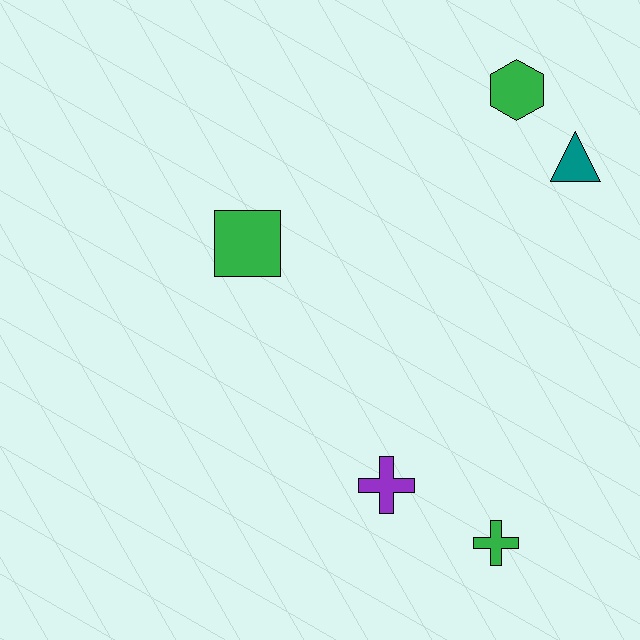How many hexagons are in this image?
There is 1 hexagon.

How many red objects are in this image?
There are no red objects.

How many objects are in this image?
There are 5 objects.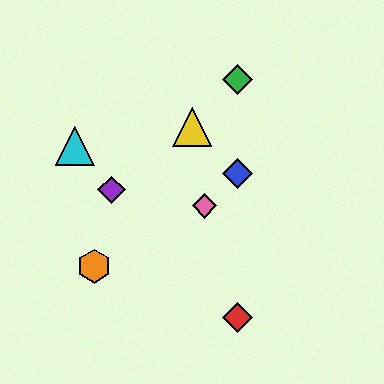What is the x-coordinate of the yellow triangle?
The yellow triangle is at x≈192.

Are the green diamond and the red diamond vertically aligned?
Yes, both are at x≈237.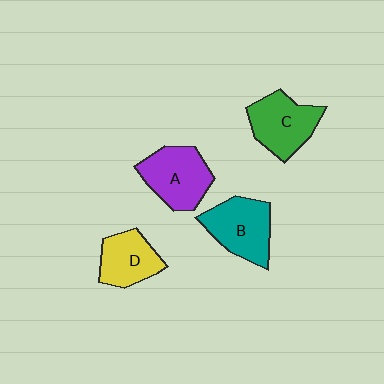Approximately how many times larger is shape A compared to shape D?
Approximately 1.3 times.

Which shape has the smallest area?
Shape D (yellow).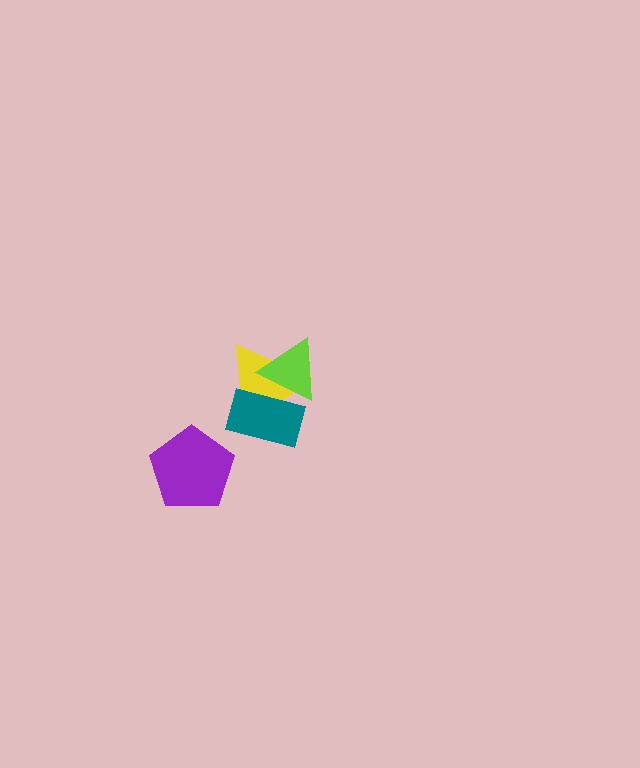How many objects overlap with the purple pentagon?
0 objects overlap with the purple pentagon.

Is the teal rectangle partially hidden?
Yes, it is partially covered by another shape.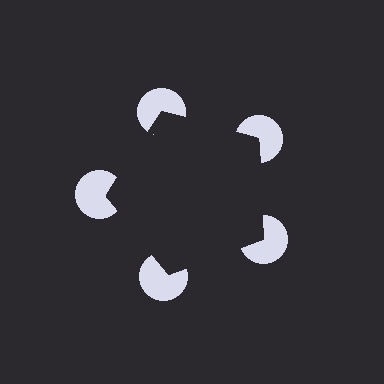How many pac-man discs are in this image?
There are 5 — one at each vertex of the illusory pentagon.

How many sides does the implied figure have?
5 sides.